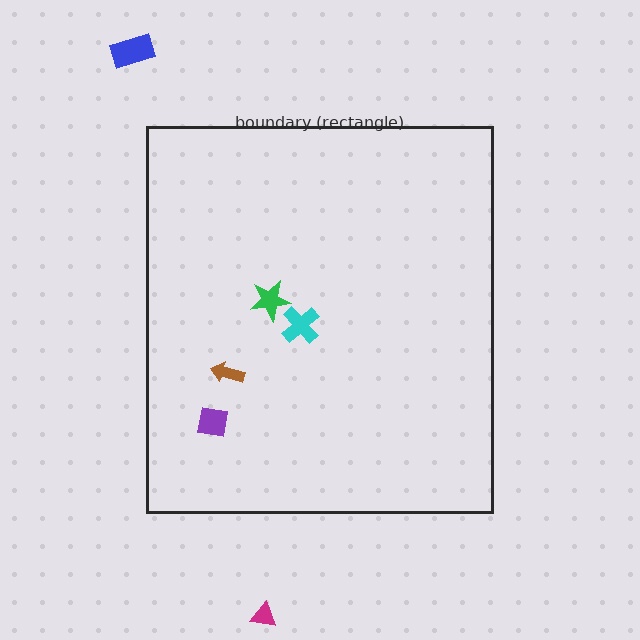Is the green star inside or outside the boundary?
Inside.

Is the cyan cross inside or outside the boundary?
Inside.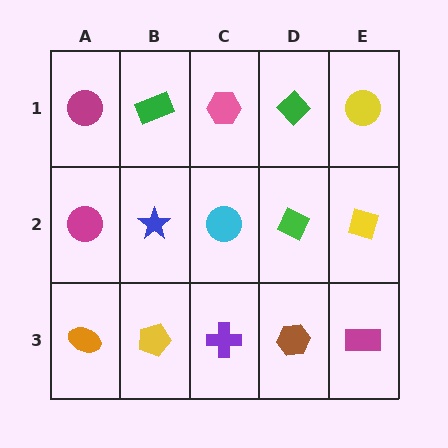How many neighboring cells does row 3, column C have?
3.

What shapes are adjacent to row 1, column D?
A green diamond (row 2, column D), a pink hexagon (row 1, column C), a yellow circle (row 1, column E).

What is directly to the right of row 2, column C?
A green diamond.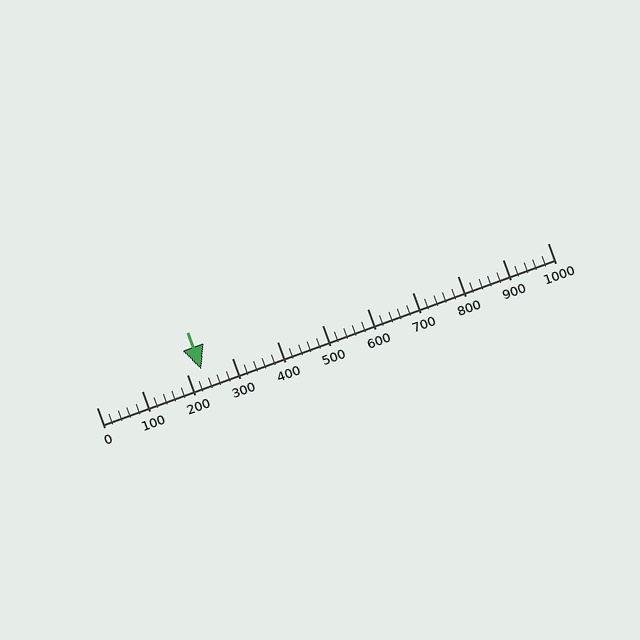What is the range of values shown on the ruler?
The ruler shows values from 0 to 1000.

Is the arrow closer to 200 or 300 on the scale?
The arrow is closer to 200.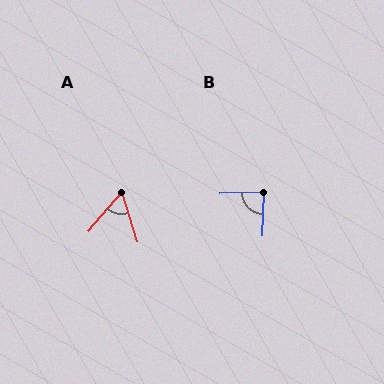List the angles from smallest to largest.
A (58°), B (86°).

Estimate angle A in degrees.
Approximately 58 degrees.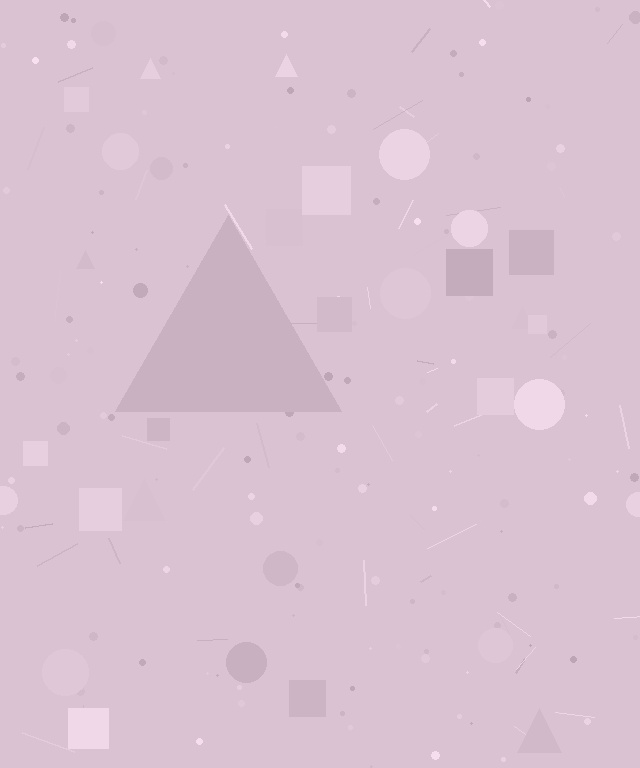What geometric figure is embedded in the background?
A triangle is embedded in the background.